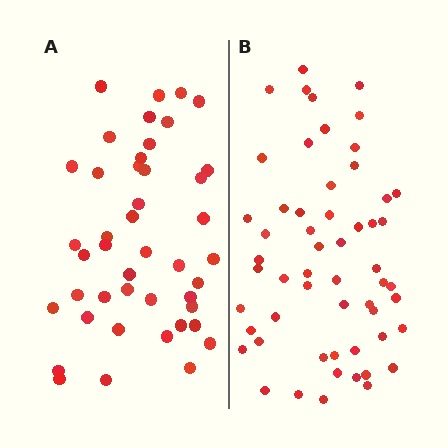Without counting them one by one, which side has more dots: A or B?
Region B (the right region) has more dots.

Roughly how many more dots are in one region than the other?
Region B has roughly 12 or so more dots than region A.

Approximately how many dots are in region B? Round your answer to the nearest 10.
About 60 dots. (The exact count is 56, which rounds to 60.)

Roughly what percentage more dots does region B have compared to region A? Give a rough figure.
About 25% more.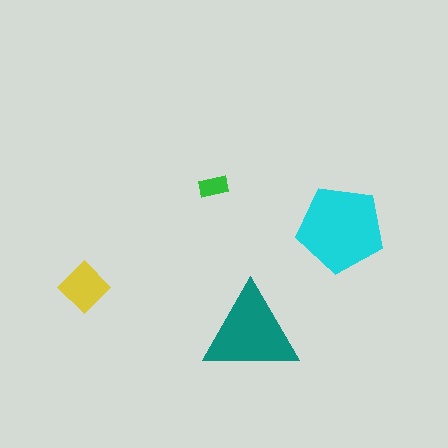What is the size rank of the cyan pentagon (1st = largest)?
1st.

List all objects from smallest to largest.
The green rectangle, the yellow diamond, the teal triangle, the cyan pentagon.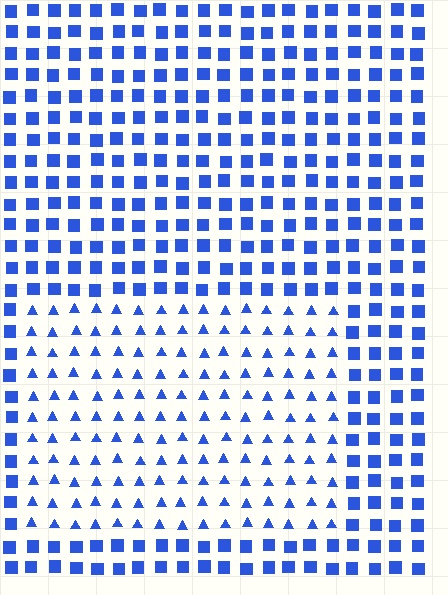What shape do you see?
I see a rectangle.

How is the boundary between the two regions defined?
The boundary is defined by a change in element shape: triangles inside vs. squares outside. All elements share the same color and spacing.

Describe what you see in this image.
The image is filled with small blue elements arranged in a uniform grid. A rectangle-shaped region contains triangles, while the surrounding area contains squares. The boundary is defined purely by the change in element shape.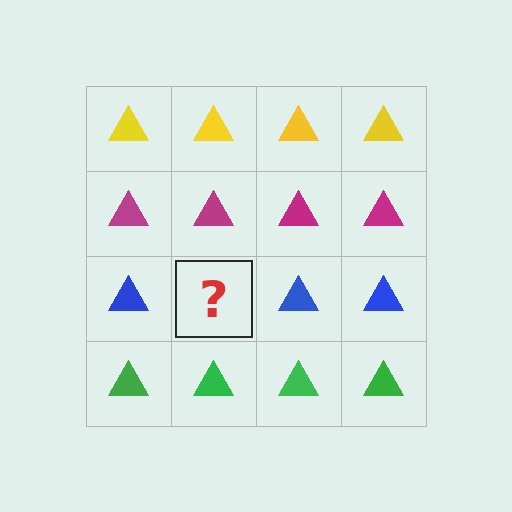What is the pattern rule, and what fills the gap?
The rule is that each row has a consistent color. The gap should be filled with a blue triangle.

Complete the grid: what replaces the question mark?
The question mark should be replaced with a blue triangle.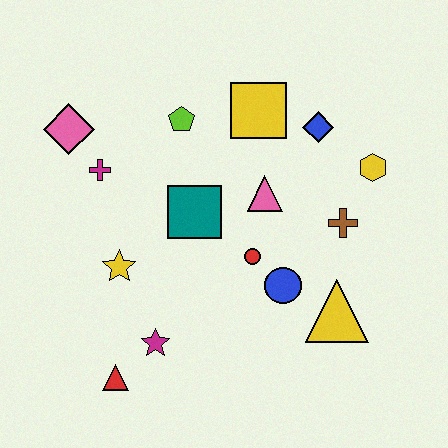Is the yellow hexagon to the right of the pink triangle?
Yes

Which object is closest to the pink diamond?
The magenta cross is closest to the pink diamond.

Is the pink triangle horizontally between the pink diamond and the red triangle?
No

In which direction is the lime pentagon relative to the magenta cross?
The lime pentagon is to the right of the magenta cross.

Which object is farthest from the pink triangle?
The red triangle is farthest from the pink triangle.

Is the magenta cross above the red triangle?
Yes